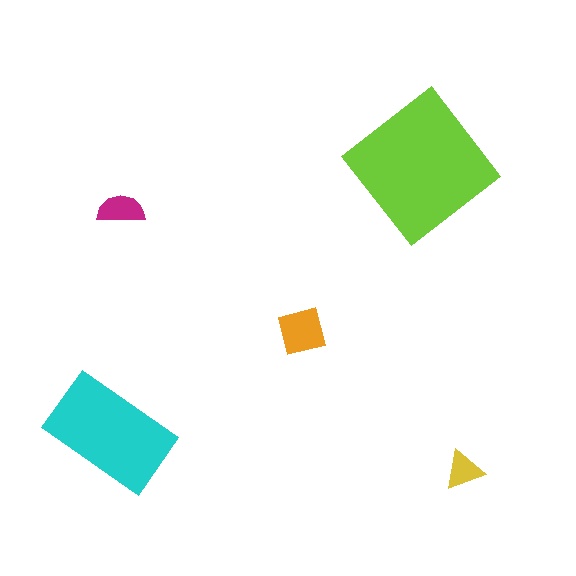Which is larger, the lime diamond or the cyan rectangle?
The lime diamond.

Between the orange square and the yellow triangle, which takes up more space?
The orange square.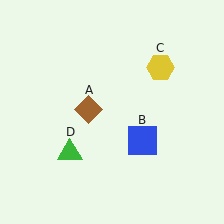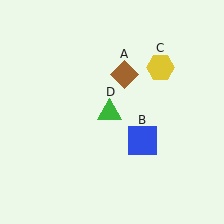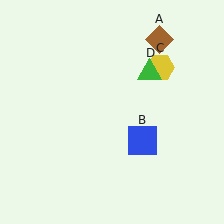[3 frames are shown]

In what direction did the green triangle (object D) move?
The green triangle (object D) moved up and to the right.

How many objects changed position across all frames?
2 objects changed position: brown diamond (object A), green triangle (object D).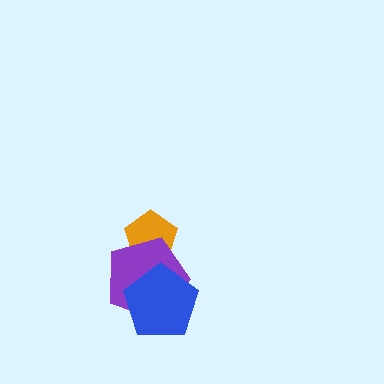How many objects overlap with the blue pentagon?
1 object overlaps with the blue pentagon.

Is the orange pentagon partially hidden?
Yes, it is partially covered by another shape.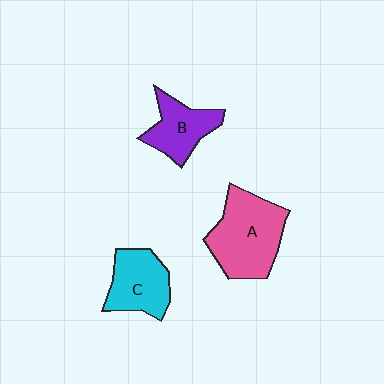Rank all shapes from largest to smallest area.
From largest to smallest: A (pink), C (cyan), B (purple).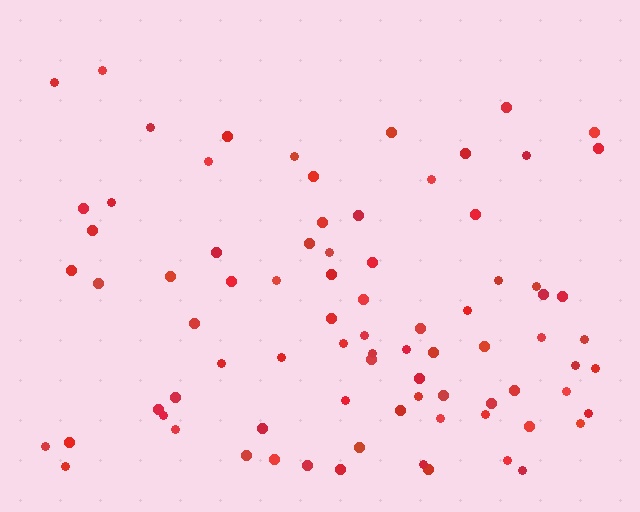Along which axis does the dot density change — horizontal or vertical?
Vertical.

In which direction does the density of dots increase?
From top to bottom, with the bottom side densest.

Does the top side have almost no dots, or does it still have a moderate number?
Still a moderate number, just noticeably fewer than the bottom.